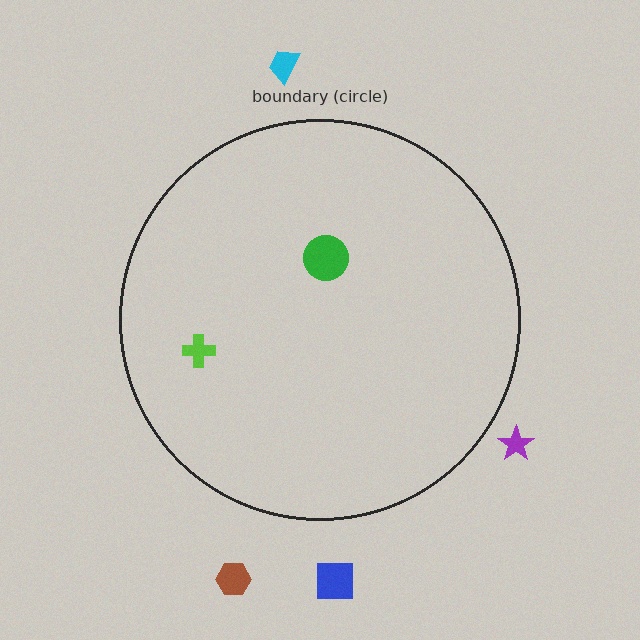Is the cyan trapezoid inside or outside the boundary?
Outside.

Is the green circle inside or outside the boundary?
Inside.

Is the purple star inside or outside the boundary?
Outside.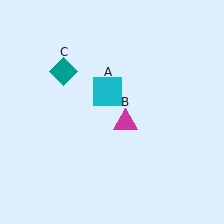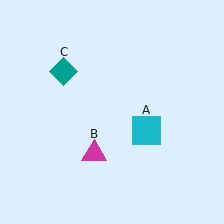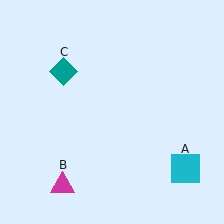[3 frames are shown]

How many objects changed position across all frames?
2 objects changed position: cyan square (object A), magenta triangle (object B).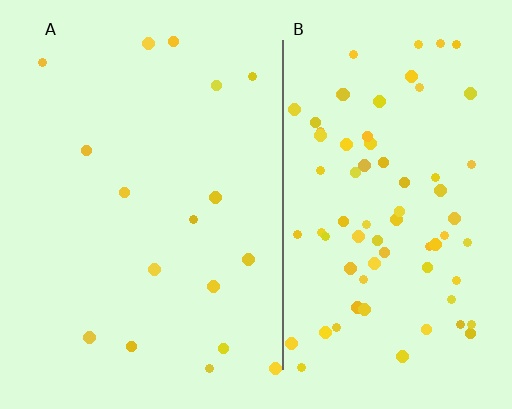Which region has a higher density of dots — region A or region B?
B (the right).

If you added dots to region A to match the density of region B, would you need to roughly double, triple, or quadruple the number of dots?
Approximately quadruple.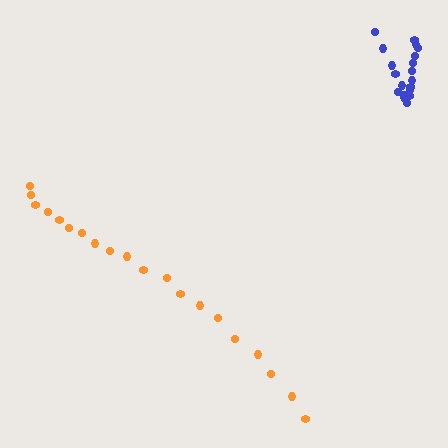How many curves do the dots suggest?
There are 2 distinct paths.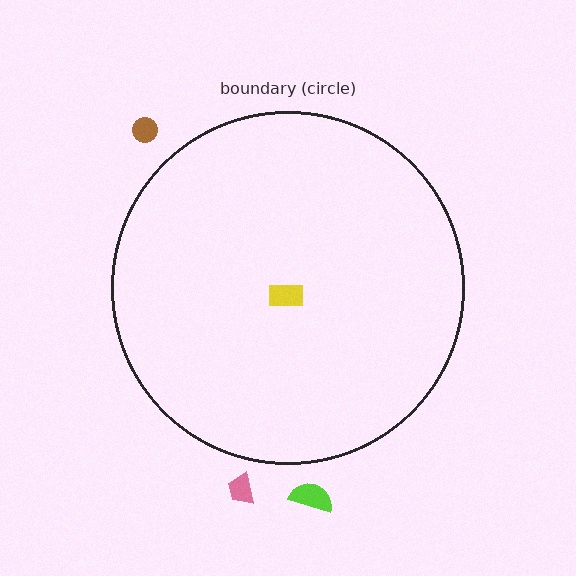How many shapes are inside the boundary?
1 inside, 3 outside.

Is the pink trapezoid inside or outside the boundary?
Outside.